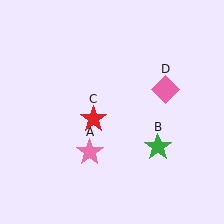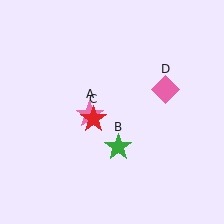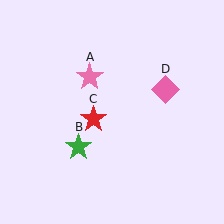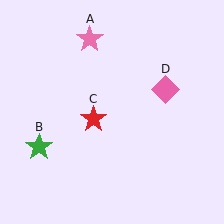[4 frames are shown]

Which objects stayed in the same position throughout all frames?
Red star (object C) and pink diamond (object D) remained stationary.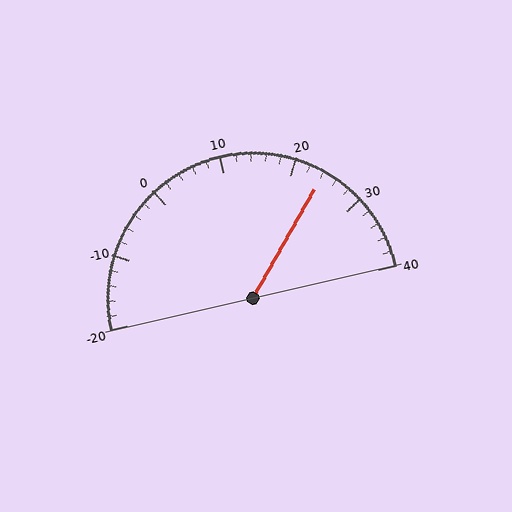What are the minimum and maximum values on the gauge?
The gauge ranges from -20 to 40.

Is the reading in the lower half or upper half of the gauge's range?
The reading is in the upper half of the range (-20 to 40).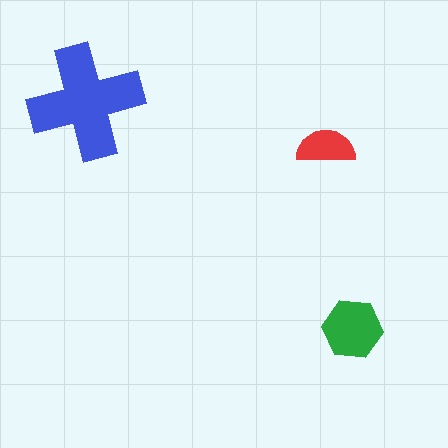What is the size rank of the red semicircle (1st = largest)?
3rd.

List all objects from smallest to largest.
The red semicircle, the green hexagon, the blue cross.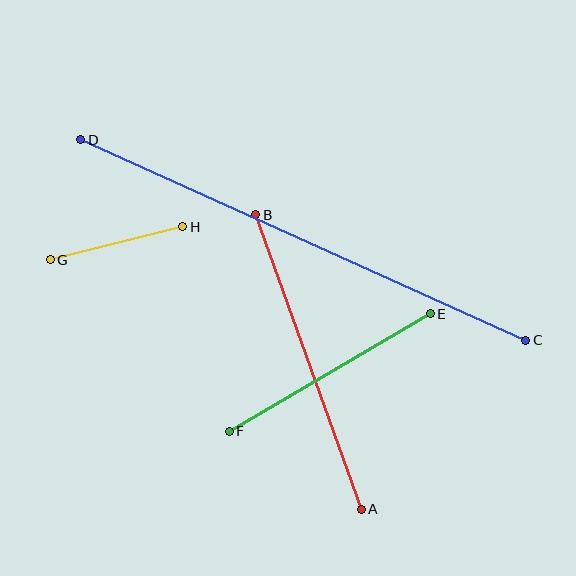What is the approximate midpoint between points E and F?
The midpoint is at approximately (330, 372) pixels.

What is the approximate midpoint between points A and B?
The midpoint is at approximately (308, 362) pixels.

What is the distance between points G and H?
The distance is approximately 137 pixels.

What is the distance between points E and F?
The distance is approximately 233 pixels.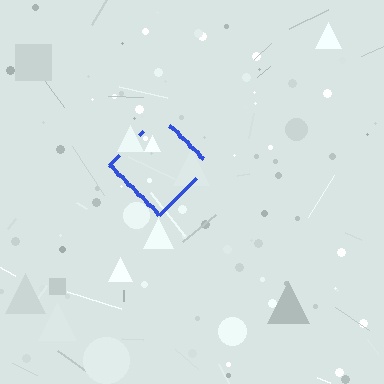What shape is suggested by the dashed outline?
The dashed outline suggests a diamond.